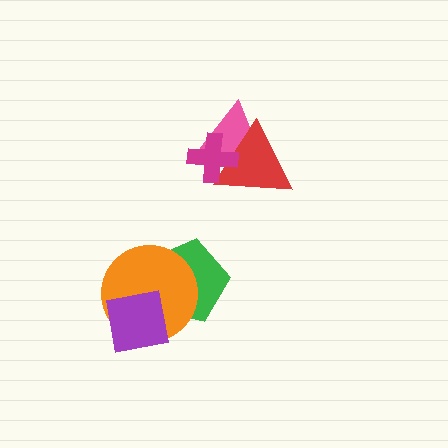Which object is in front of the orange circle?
The purple square is in front of the orange circle.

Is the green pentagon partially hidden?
Yes, it is partially covered by another shape.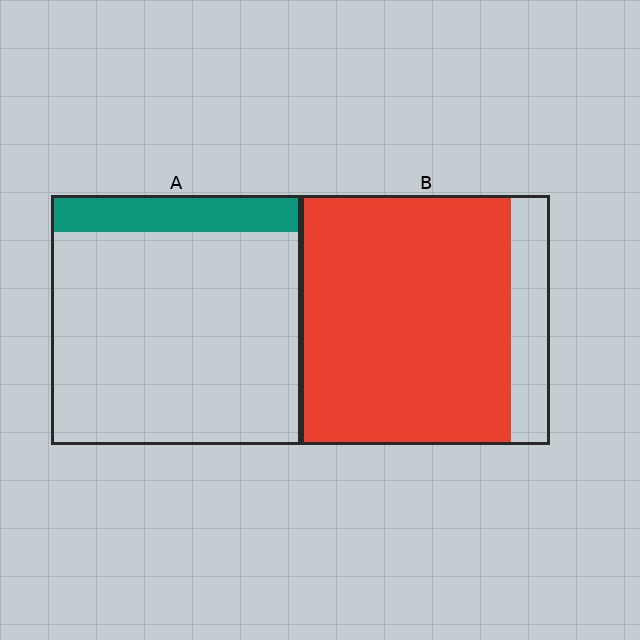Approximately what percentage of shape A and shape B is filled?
A is approximately 15% and B is approximately 85%.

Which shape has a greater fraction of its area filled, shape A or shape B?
Shape B.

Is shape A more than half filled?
No.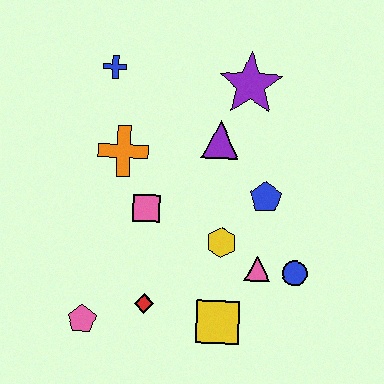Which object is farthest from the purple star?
The pink pentagon is farthest from the purple star.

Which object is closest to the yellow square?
The pink triangle is closest to the yellow square.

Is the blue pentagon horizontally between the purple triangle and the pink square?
No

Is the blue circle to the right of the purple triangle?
Yes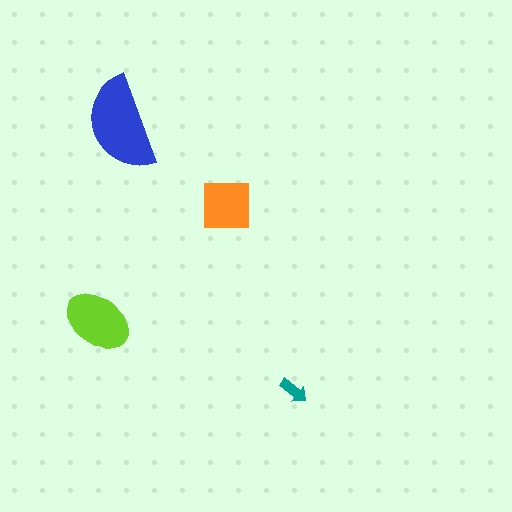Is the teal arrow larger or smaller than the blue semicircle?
Smaller.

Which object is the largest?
The blue semicircle.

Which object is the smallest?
The teal arrow.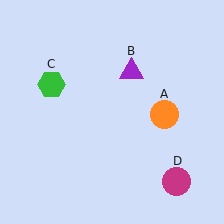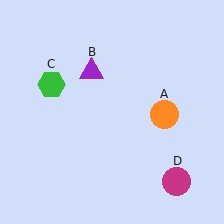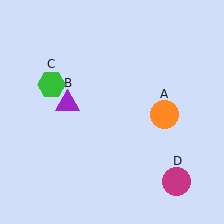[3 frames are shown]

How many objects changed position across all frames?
1 object changed position: purple triangle (object B).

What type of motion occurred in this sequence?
The purple triangle (object B) rotated counterclockwise around the center of the scene.